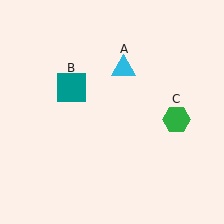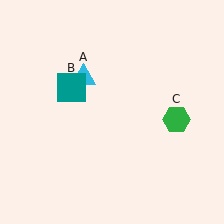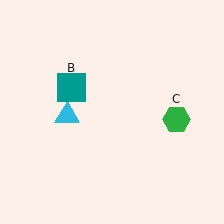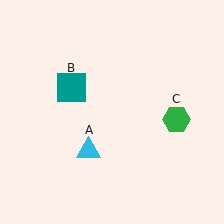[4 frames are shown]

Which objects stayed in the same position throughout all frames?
Teal square (object B) and green hexagon (object C) remained stationary.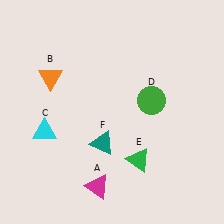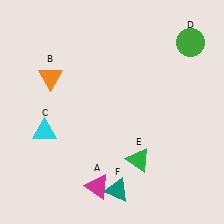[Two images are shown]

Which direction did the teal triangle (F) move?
The teal triangle (F) moved down.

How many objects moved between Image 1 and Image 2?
2 objects moved between the two images.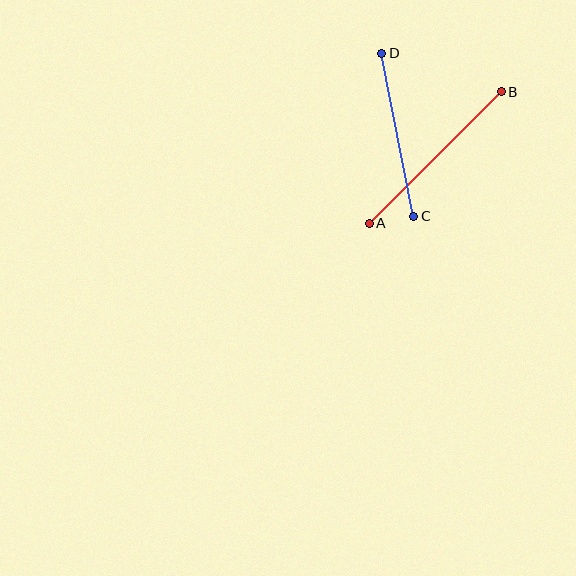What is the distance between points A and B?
The distance is approximately 187 pixels.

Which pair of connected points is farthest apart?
Points A and B are farthest apart.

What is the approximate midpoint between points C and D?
The midpoint is at approximately (398, 135) pixels.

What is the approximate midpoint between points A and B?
The midpoint is at approximately (435, 157) pixels.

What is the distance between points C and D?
The distance is approximately 166 pixels.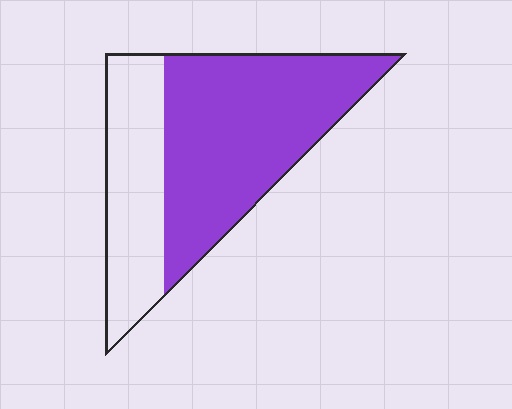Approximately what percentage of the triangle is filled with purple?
Approximately 65%.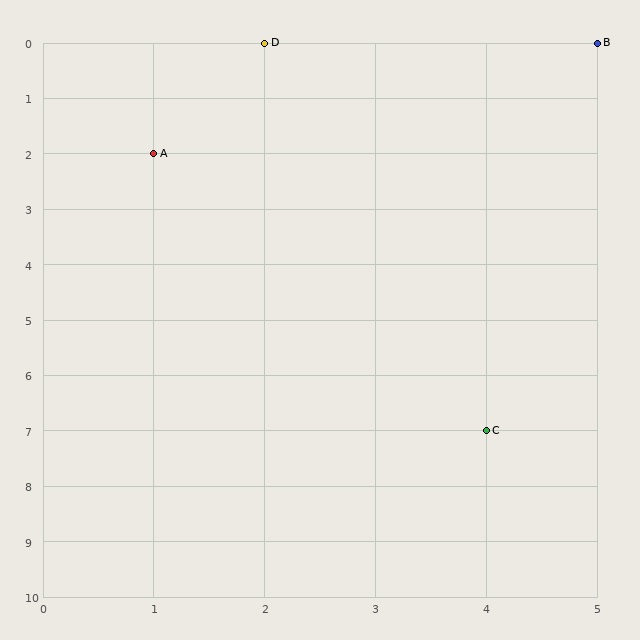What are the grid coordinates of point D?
Point D is at grid coordinates (2, 0).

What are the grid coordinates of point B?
Point B is at grid coordinates (5, 0).